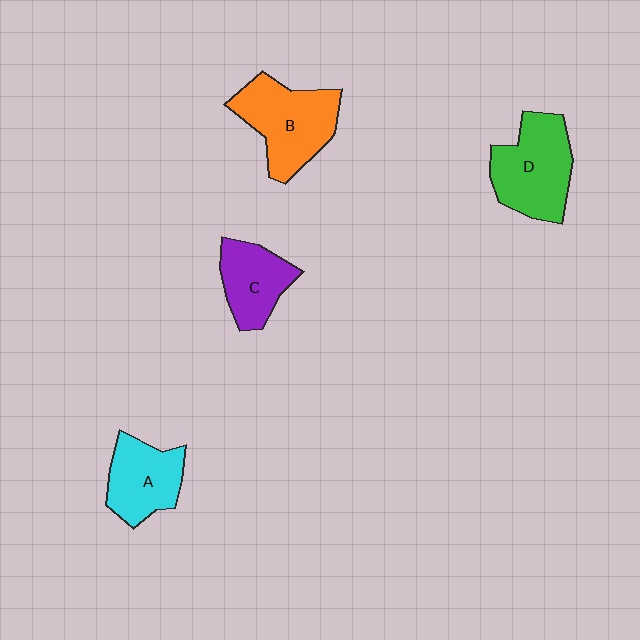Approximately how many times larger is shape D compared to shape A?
Approximately 1.3 times.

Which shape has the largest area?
Shape B (orange).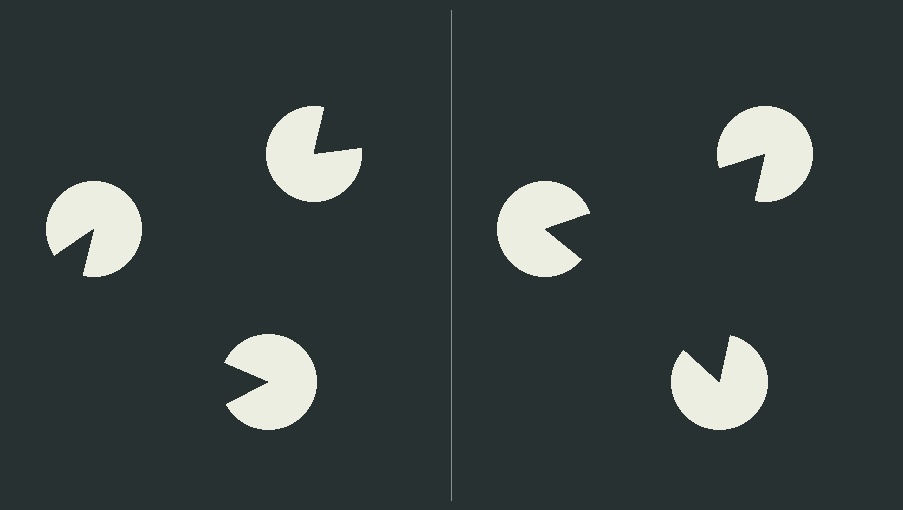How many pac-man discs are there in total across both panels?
6 — 3 on each side.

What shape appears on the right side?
An illusory triangle.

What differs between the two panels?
The pac-man discs are positioned identically on both sides; only the wedge orientations differ. On the right they align to a triangle; on the left they are misaligned.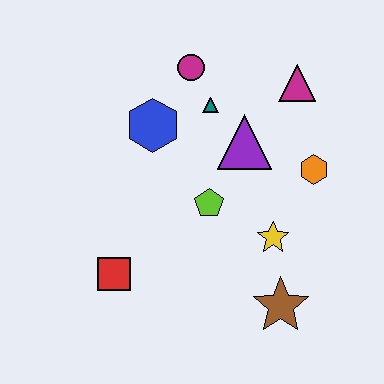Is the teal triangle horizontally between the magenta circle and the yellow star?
Yes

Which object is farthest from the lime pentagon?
The magenta triangle is farthest from the lime pentagon.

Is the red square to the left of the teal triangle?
Yes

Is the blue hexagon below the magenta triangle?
Yes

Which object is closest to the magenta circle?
The teal triangle is closest to the magenta circle.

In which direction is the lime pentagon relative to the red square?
The lime pentagon is to the right of the red square.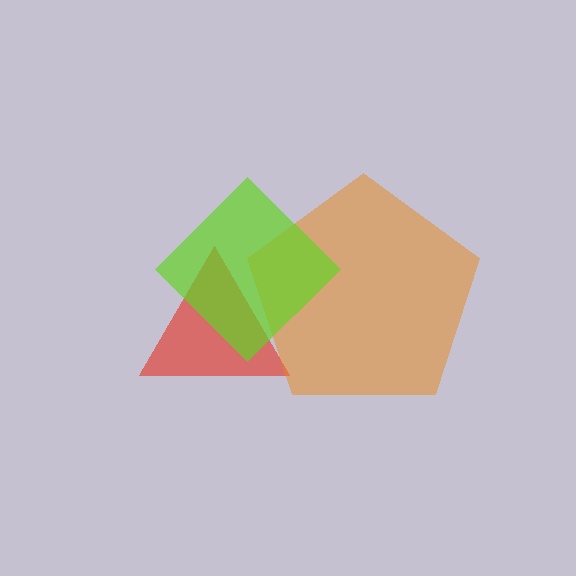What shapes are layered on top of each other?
The layered shapes are: a red triangle, an orange pentagon, a lime diamond.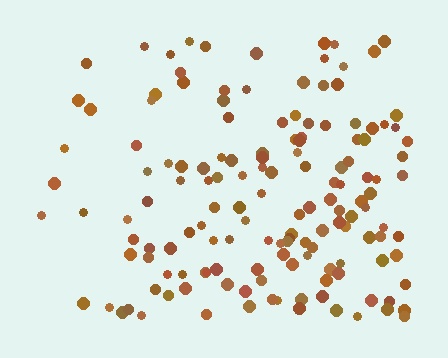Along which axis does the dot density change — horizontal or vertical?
Horizontal.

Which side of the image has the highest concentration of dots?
The right.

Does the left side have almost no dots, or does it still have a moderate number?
Still a moderate number, just noticeably fewer than the right.